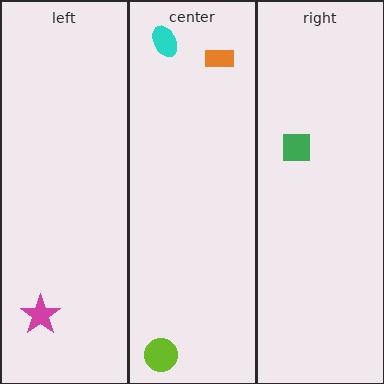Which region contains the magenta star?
The left region.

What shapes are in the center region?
The lime circle, the orange rectangle, the cyan ellipse.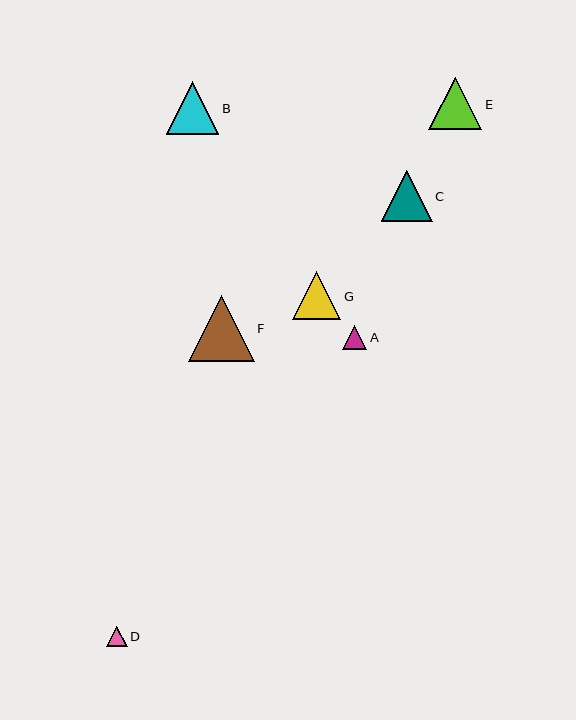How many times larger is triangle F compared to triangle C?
Triangle F is approximately 1.3 times the size of triangle C.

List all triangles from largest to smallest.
From largest to smallest: F, B, E, C, G, A, D.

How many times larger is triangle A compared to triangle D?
Triangle A is approximately 1.2 times the size of triangle D.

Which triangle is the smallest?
Triangle D is the smallest with a size of approximately 21 pixels.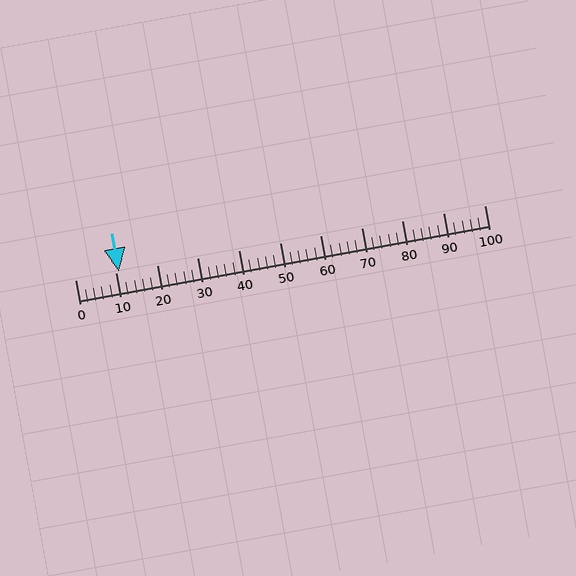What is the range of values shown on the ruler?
The ruler shows values from 0 to 100.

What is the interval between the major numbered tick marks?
The major tick marks are spaced 10 units apart.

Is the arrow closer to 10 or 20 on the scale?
The arrow is closer to 10.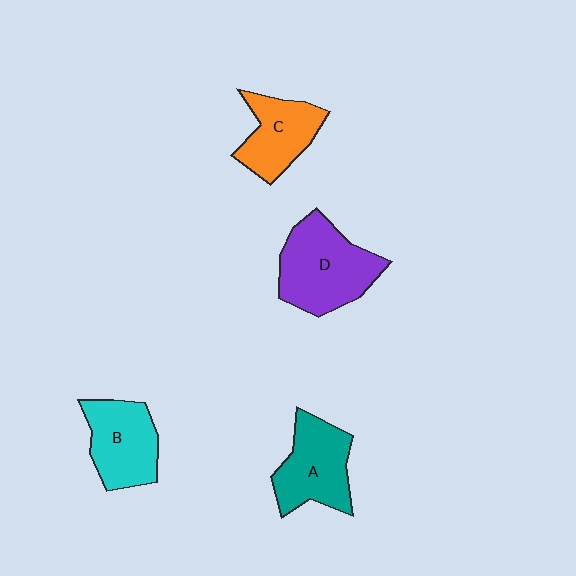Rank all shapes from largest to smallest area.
From largest to smallest: D (purple), A (teal), B (cyan), C (orange).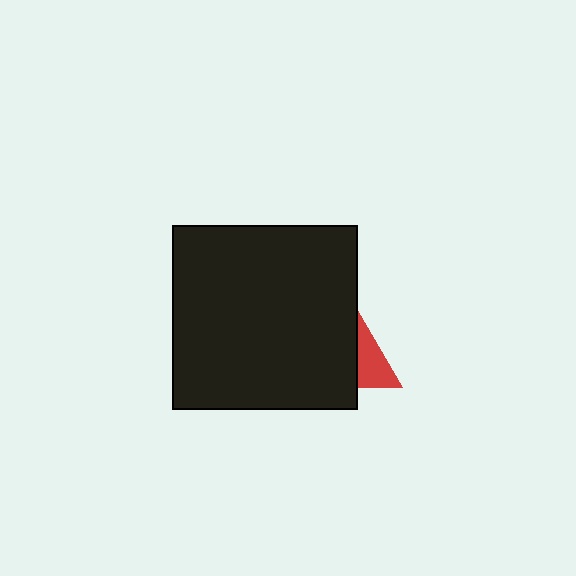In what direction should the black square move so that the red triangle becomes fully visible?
The black square should move left. That is the shortest direction to clear the overlap and leave the red triangle fully visible.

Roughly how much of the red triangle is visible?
A small part of it is visible (roughly 38%).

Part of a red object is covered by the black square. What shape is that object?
It is a triangle.